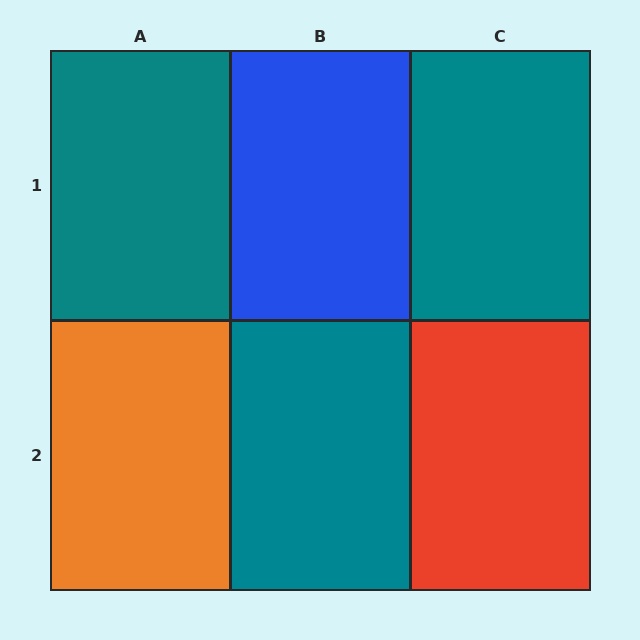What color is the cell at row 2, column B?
Teal.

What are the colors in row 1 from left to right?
Teal, blue, teal.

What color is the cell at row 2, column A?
Orange.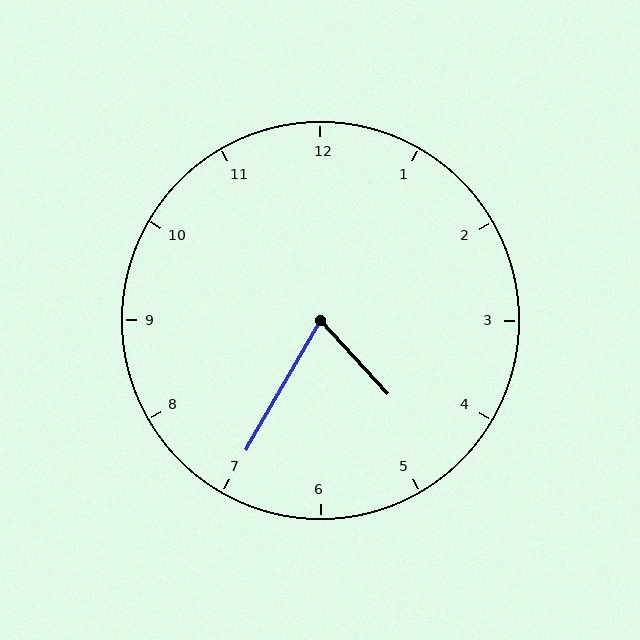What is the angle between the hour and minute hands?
Approximately 72 degrees.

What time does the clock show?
4:35.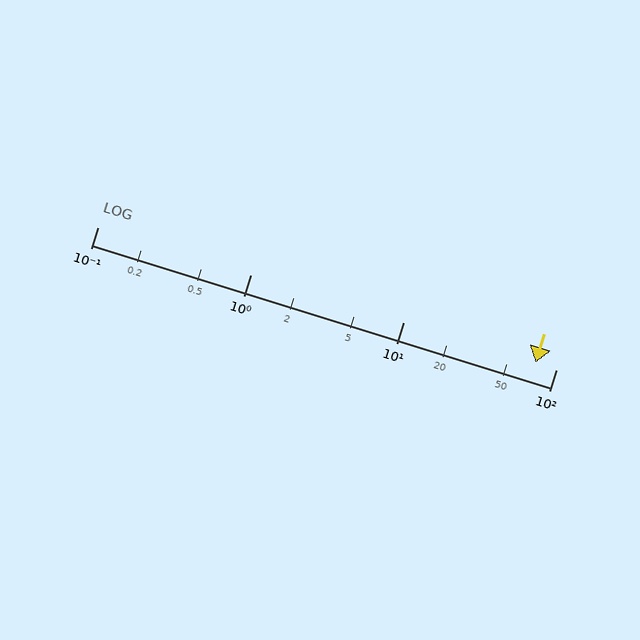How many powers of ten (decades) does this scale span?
The scale spans 3 decades, from 0.1 to 100.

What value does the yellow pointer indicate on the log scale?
The pointer indicates approximately 73.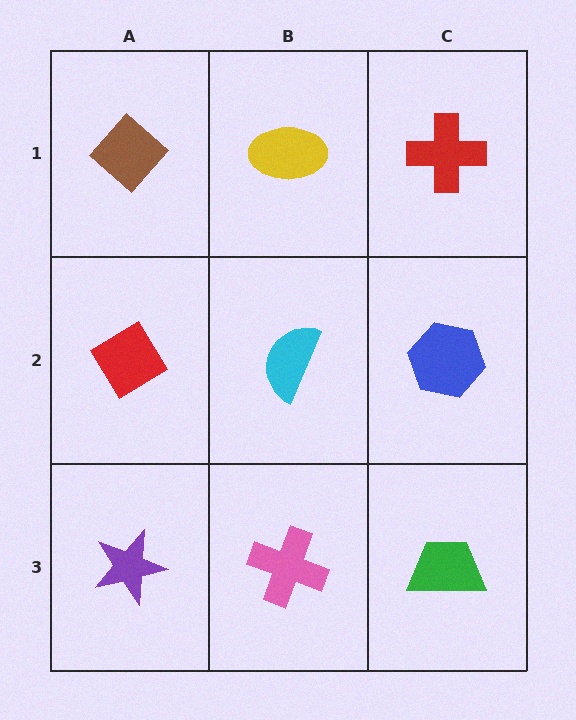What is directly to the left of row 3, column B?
A purple star.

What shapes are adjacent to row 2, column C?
A red cross (row 1, column C), a green trapezoid (row 3, column C), a cyan semicircle (row 2, column B).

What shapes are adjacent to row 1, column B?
A cyan semicircle (row 2, column B), a brown diamond (row 1, column A), a red cross (row 1, column C).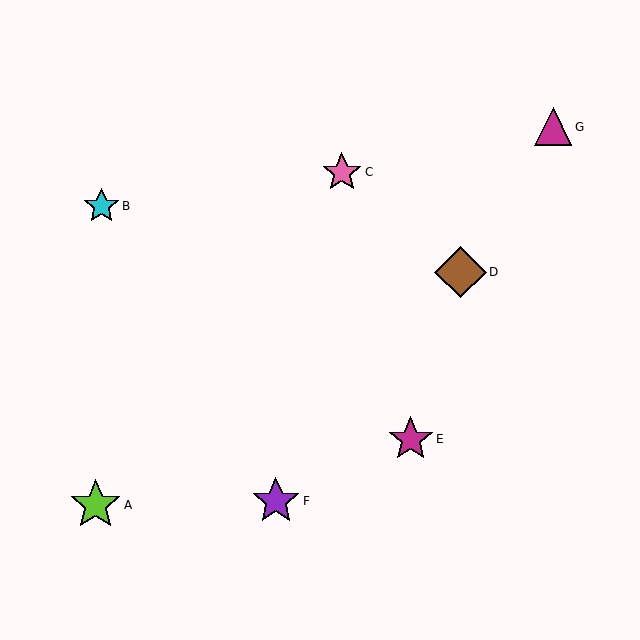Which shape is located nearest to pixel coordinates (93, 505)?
The lime star (labeled A) at (96, 505) is nearest to that location.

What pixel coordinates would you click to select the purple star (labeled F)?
Click at (276, 501) to select the purple star F.